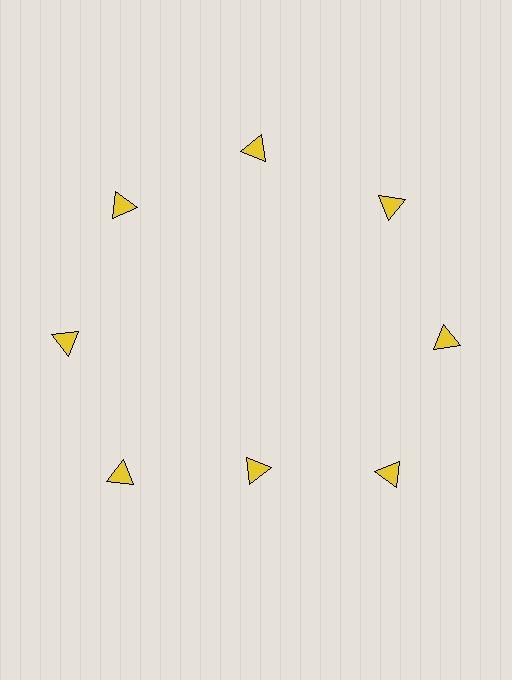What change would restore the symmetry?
The symmetry would be restored by moving it outward, back onto the ring so that all 8 triangles sit at equal angles and equal distance from the center.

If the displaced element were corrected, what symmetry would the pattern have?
It would have 8-fold rotational symmetry — the pattern would map onto itself every 45 degrees.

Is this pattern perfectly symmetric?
No. The 8 yellow triangles are arranged in a ring, but one element near the 6 o'clock position is pulled inward toward the center, breaking the 8-fold rotational symmetry.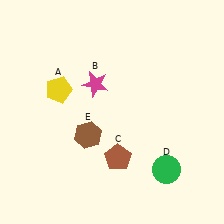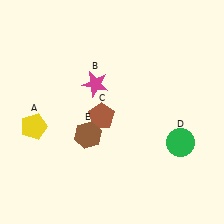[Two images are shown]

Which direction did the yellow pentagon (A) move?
The yellow pentagon (A) moved down.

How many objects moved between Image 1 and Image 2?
3 objects moved between the two images.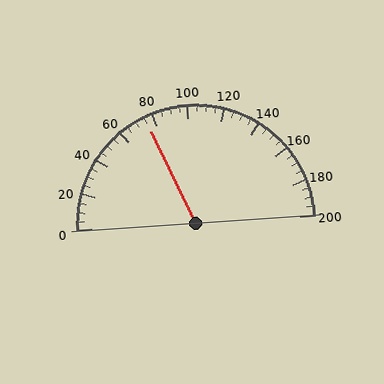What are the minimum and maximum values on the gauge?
The gauge ranges from 0 to 200.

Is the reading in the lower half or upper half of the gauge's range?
The reading is in the lower half of the range (0 to 200).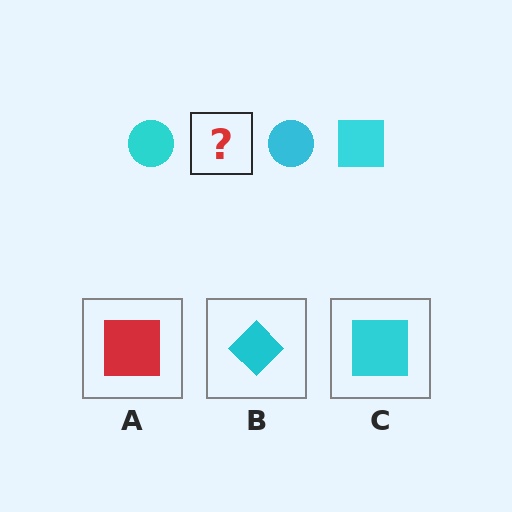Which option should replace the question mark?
Option C.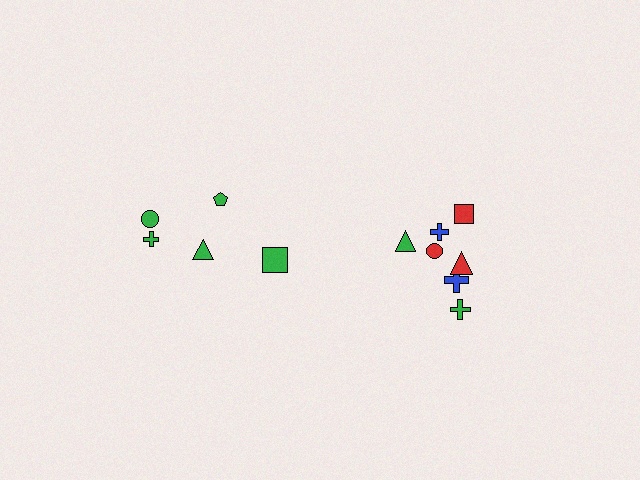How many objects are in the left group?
There are 5 objects.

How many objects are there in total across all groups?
There are 12 objects.